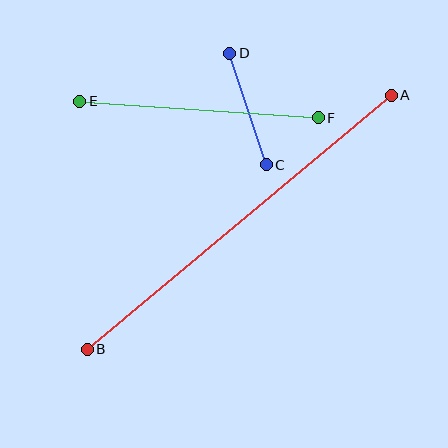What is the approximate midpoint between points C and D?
The midpoint is at approximately (248, 109) pixels.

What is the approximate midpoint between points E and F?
The midpoint is at approximately (199, 110) pixels.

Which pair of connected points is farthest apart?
Points A and B are farthest apart.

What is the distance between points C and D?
The distance is approximately 117 pixels.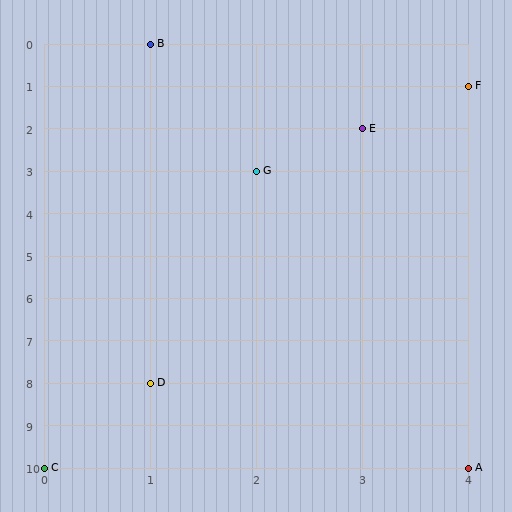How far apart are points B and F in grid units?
Points B and F are 3 columns and 1 row apart (about 3.2 grid units diagonally).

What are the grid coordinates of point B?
Point B is at grid coordinates (1, 0).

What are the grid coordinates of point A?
Point A is at grid coordinates (4, 10).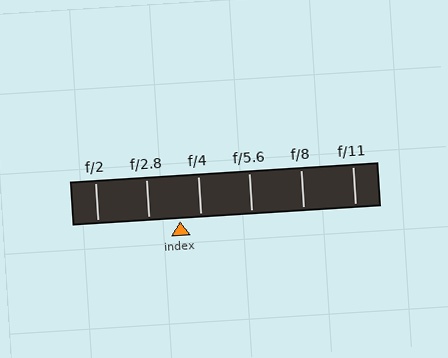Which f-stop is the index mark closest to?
The index mark is closest to f/4.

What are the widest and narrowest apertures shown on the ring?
The widest aperture shown is f/2 and the narrowest is f/11.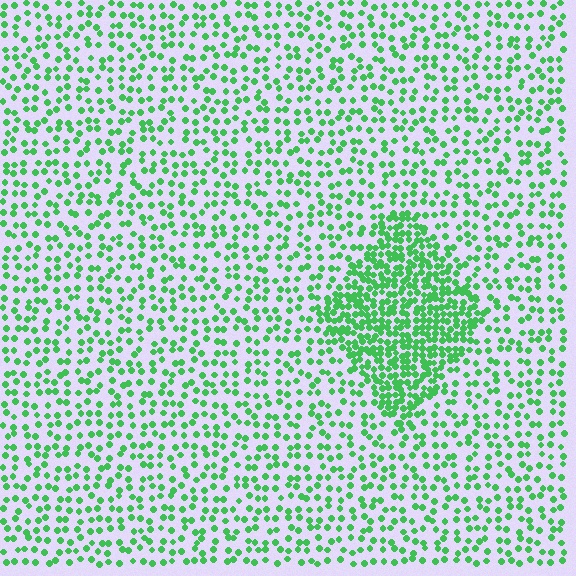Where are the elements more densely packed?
The elements are more densely packed inside the diamond boundary.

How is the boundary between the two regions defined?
The boundary is defined by a change in element density (approximately 2.4x ratio). All elements are the same color, size, and shape.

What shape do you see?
I see a diamond.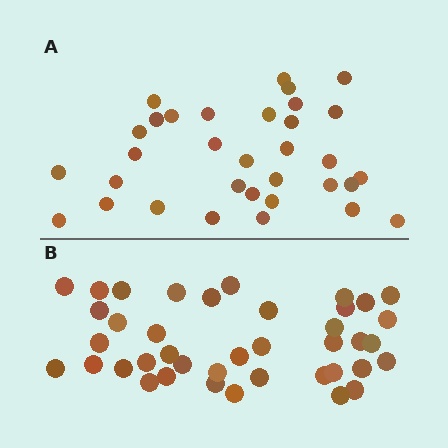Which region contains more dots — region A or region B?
Region B (the bottom region) has more dots.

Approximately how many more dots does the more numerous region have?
Region B has roughly 8 or so more dots than region A.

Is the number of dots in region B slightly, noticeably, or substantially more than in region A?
Region B has only slightly more — the two regions are fairly close. The ratio is roughly 1.2 to 1.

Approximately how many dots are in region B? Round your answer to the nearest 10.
About 40 dots.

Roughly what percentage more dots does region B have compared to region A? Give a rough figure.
About 20% more.